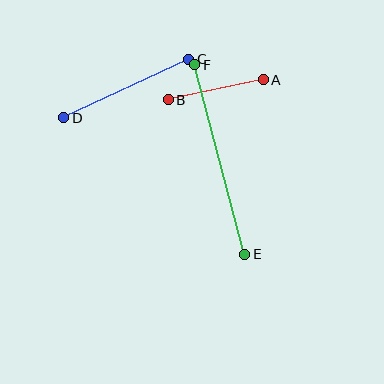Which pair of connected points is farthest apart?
Points E and F are farthest apart.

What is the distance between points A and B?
The distance is approximately 97 pixels.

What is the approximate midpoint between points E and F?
The midpoint is at approximately (220, 160) pixels.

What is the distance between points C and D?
The distance is approximately 138 pixels.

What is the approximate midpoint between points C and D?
The midpoint is at approximately (126, 89) pixels.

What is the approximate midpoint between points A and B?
The midpoint is at approximately (216, 90) pixels.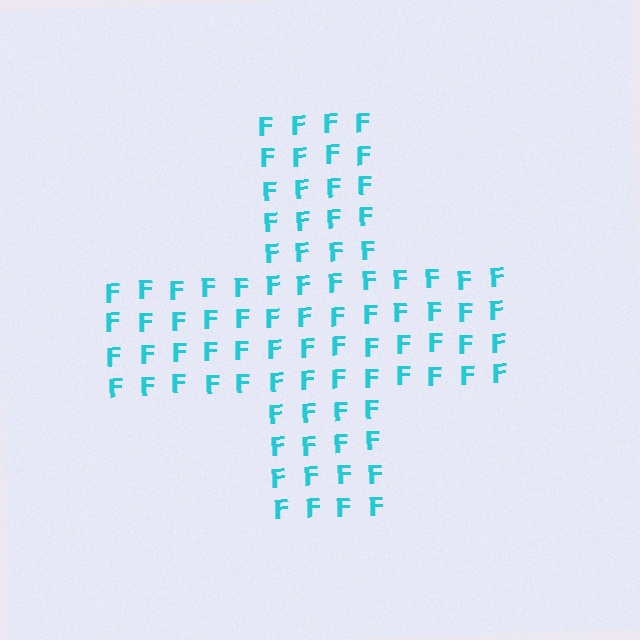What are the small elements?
The small elements are letter F's.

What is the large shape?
The large shape is a cross.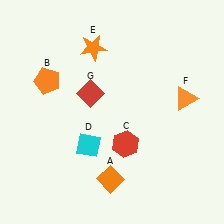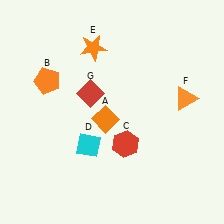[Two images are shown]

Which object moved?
The orange diamond (A) moved up.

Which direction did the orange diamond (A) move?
The orange diamond (A) moved up.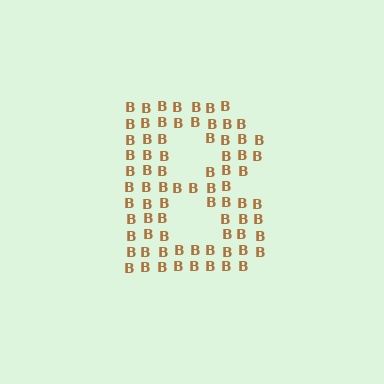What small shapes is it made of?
It is made of small letter B's.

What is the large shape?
The large shape is the letter B.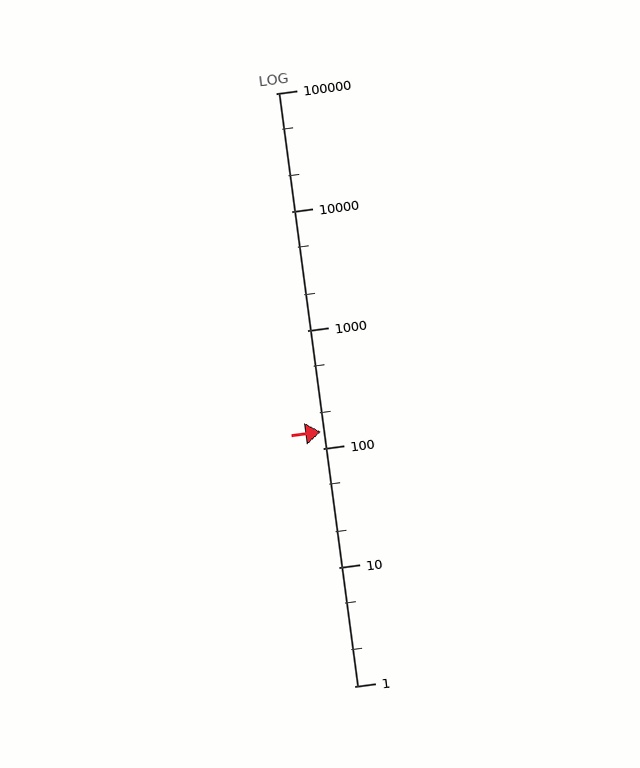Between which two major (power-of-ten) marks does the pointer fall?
The pointer is between 100 and 1000.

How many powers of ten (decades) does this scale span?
The scale spans 5 decades, from 1 to 100000.